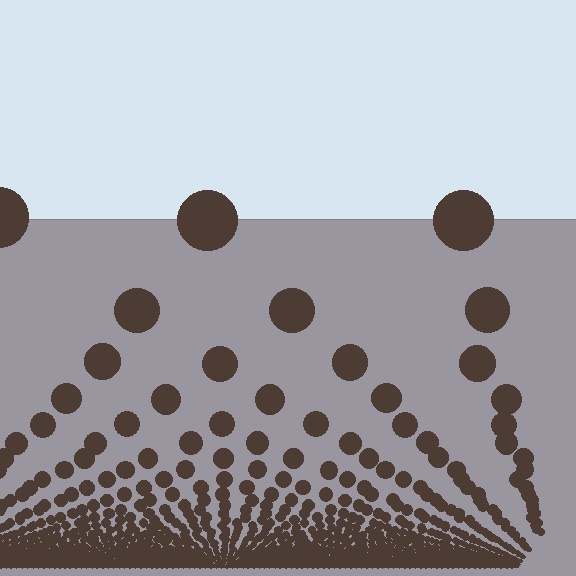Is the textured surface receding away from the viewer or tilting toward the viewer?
The surface appears to tilt toward the viewer. Texture elements get larger and sparser toward the top.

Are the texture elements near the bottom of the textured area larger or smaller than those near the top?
Smaller. The gradient is inverted — elements near the bottom are smaller and denser.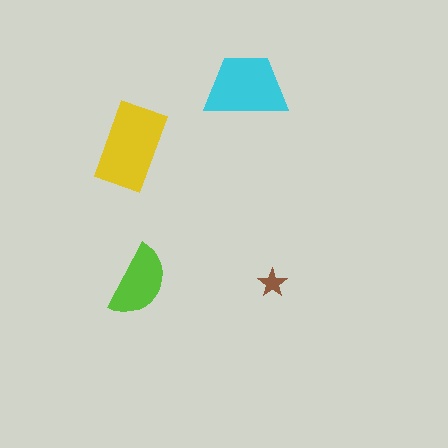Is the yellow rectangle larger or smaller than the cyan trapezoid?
Larger.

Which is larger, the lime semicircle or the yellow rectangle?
The yellow rectangle.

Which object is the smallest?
The brown star.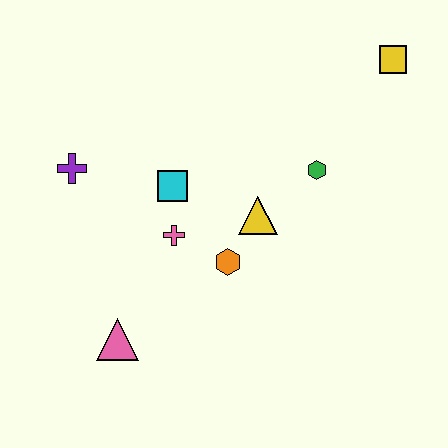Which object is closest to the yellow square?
The green hexagon is closest to the yellow square.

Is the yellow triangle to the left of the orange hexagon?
No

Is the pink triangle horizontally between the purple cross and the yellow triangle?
Yes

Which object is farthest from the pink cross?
The yellow square is farthest from the pink cross.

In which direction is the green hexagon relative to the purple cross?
The green hexagon is to the right of the purple cross.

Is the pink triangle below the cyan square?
Yes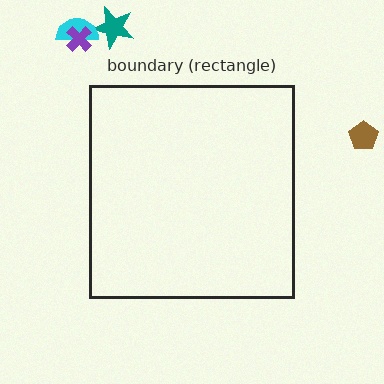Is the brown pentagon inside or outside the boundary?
Outside.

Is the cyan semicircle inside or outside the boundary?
Outside.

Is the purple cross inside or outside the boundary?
Outside.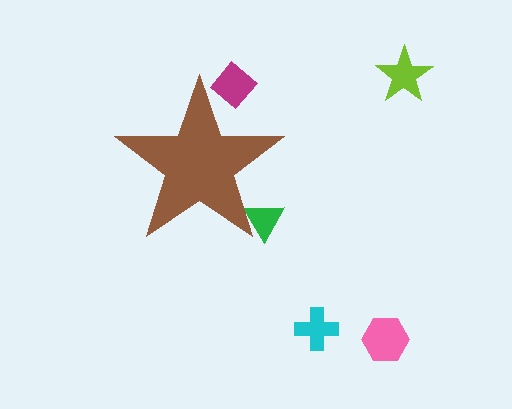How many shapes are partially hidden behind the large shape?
2 shapes are partially hidden.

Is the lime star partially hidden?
No, the lime star is fully visible.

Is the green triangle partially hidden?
Yes, the green triangle is partially hidden behind the brown star.